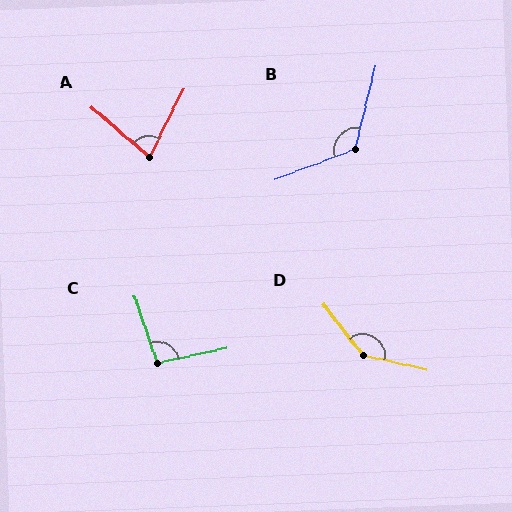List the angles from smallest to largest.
A (76°), C (96°), B (125°), D (141°).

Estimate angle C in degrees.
Approximately 96 degrees.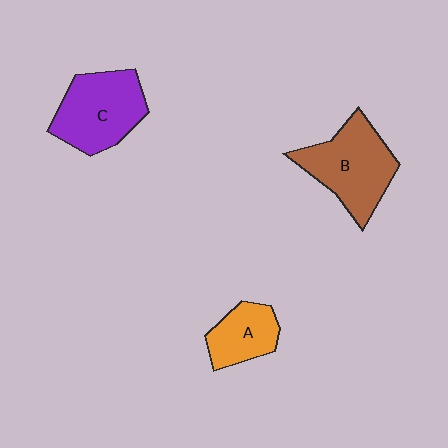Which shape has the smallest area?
Shape A (orange).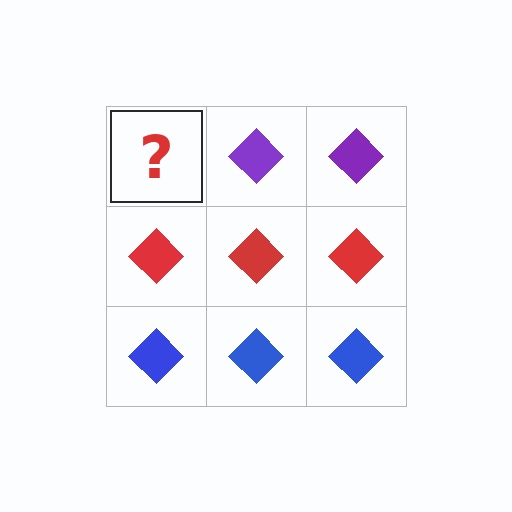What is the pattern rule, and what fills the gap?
The rule is that each row has a consistent color. The gap should be filled with a purple diamond.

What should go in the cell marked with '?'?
The missing cell should contain a purple diamond.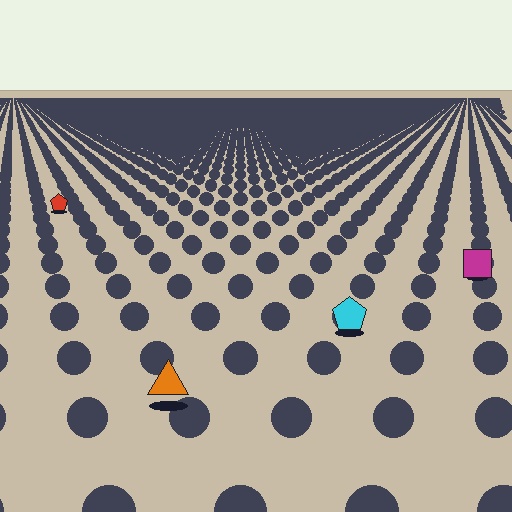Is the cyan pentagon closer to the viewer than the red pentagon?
Yes. The cyan pentagon is closer — you can tell from the texture gradient: the ground texture is coarser near it.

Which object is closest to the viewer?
The orange triangle is closest. The texture marks near it are larger and more spread out.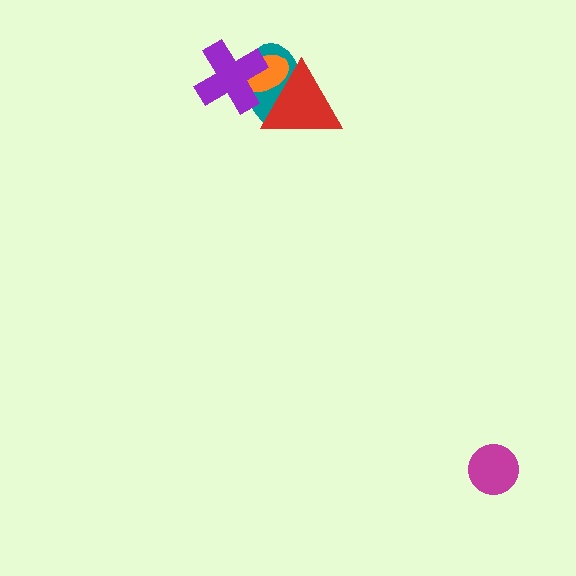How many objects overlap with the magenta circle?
0 objects overlap with the magenta circle.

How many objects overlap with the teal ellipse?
3 objects overlap with the teal ellipse.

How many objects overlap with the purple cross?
3 objects overlap with the purple cross.